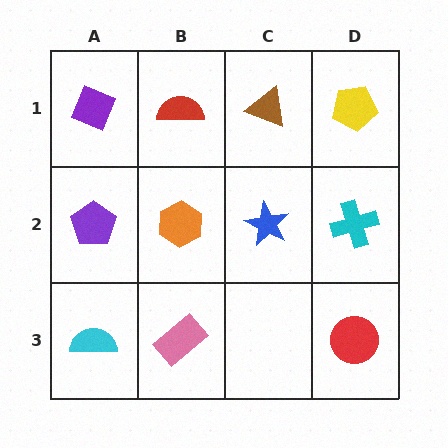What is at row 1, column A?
A purple diamond.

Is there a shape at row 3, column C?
No, that cell is empty.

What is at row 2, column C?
A blue star.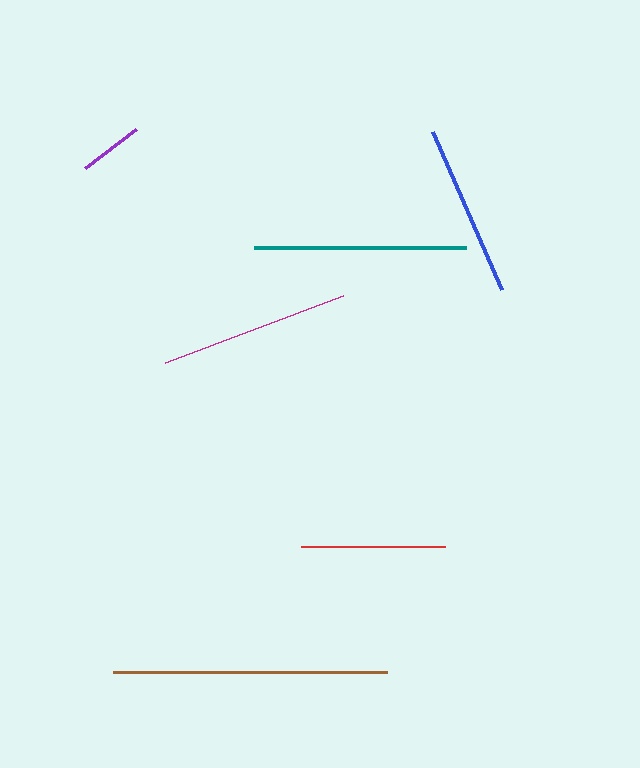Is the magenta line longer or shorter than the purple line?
The magenta line is longer than the purple line.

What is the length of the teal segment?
The teal segment is approximately 212 pixels long.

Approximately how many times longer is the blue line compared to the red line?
The blue line is approximately 1.2 times the length of the red line.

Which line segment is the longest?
The brown line is the longest at approximately 273 pixels.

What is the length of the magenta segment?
The magenta segment is approximately 190 pixels long.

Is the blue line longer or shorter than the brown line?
The brown line is longer than the blue line.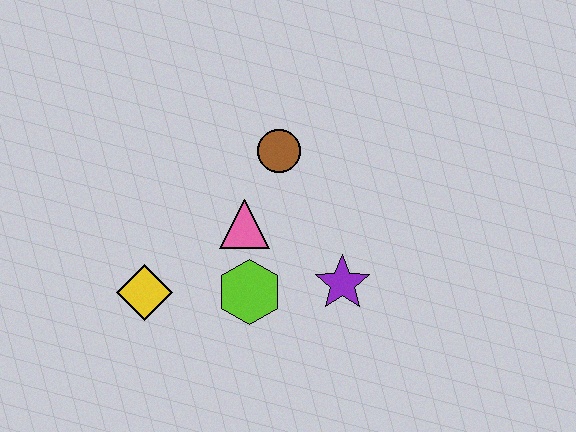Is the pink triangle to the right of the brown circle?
No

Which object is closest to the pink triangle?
The lime hexagon is closest to the pink triangle.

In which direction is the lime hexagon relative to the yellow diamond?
The lime hexagon is to the right of the yellow diamond.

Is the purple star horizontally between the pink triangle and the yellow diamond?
No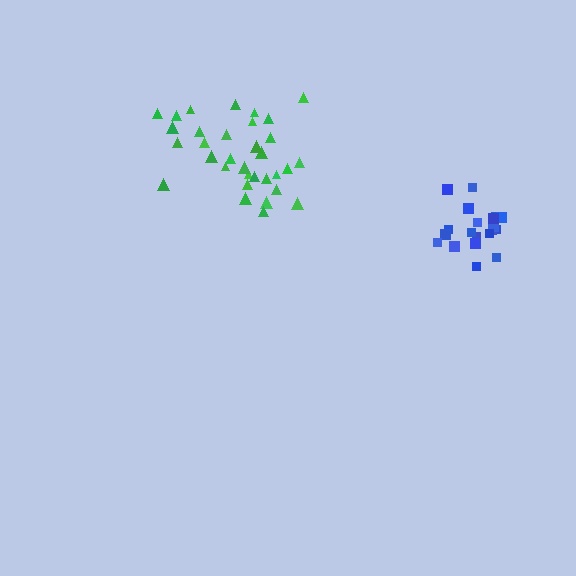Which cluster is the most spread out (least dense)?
Blue.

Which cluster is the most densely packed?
Green.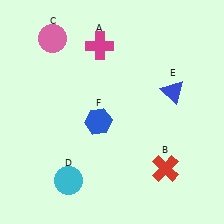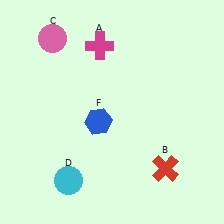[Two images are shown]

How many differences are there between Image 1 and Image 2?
There is 1 difference between the two images.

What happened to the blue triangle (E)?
The blue triangle (E) was removed in Image 2. It was in the top-right area of Image 1.